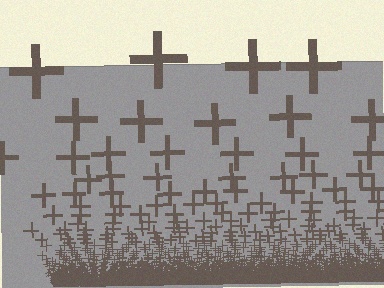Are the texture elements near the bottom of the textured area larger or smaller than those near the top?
Smaller. The gradient is inverted — elements near the bottom are smaller and denser.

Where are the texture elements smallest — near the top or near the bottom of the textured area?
Near the bottom.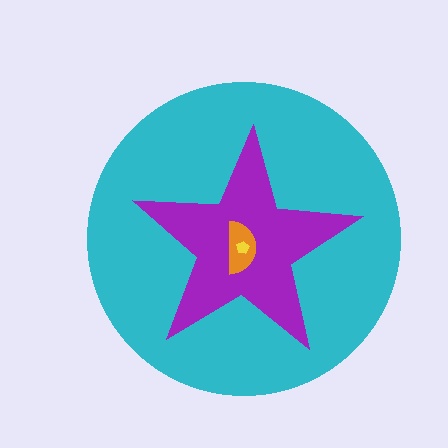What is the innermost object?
The yellow pentagon.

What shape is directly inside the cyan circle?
The purple star.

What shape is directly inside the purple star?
The orange semicircle.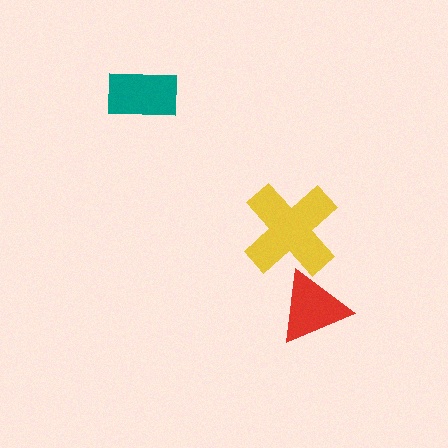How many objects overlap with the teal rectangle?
0 objects overlap with the teal rectangle.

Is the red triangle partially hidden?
Yes, it is partially covered by another shape.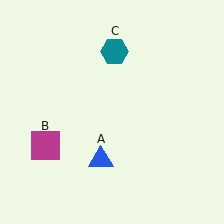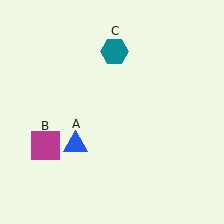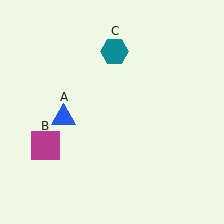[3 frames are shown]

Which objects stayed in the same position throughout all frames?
Magenta square (object B) and teal hexagon (object C) remained stationary.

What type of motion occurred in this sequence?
The blue triangle (object A) rotated clockwise around the center of the scene.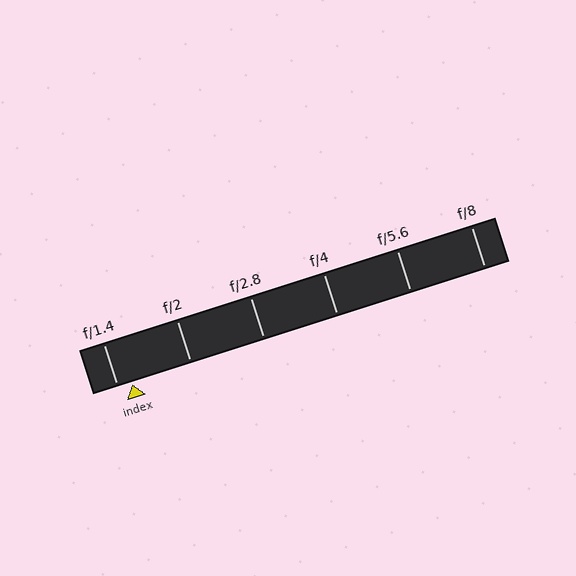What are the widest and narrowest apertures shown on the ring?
The widest aperture shown is f/1.4 and the narrowest is f/8.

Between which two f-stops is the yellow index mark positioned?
The index mark is between f/1.4 and f/2.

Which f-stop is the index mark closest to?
The index mark is closest to f/1.4.